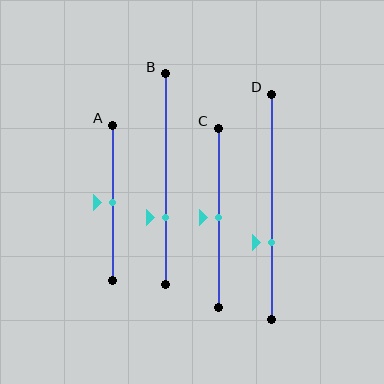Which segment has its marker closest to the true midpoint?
Segment A has its marker closest to the true midpoint.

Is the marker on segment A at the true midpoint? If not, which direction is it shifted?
Yes, the marker on segment A is at the true midpoint.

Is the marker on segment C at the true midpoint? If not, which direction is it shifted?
Yes, the marker on segment C is at the true midpoint.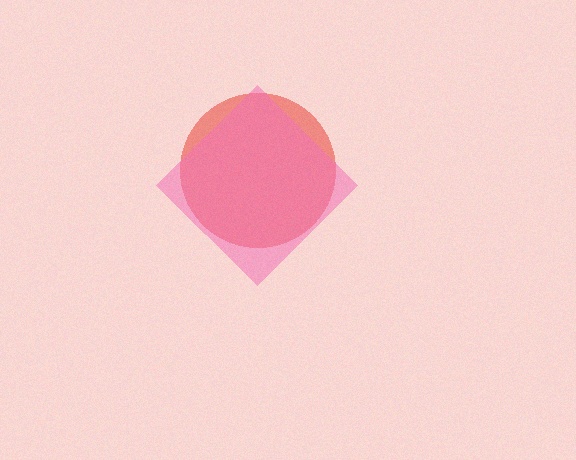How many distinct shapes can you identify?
There are 2 distinct shapes: a red circle, a pink diamond.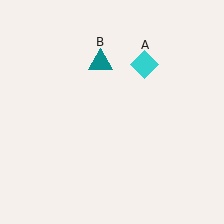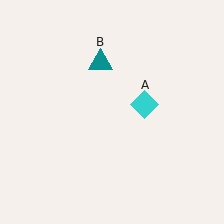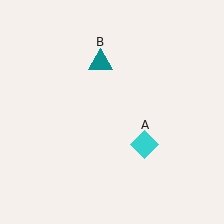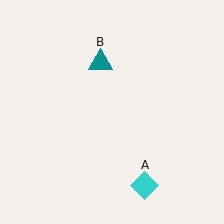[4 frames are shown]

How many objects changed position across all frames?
1 object changed position: cyan diamond (object A).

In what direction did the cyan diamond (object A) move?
The cyan diamond (object A) moved down.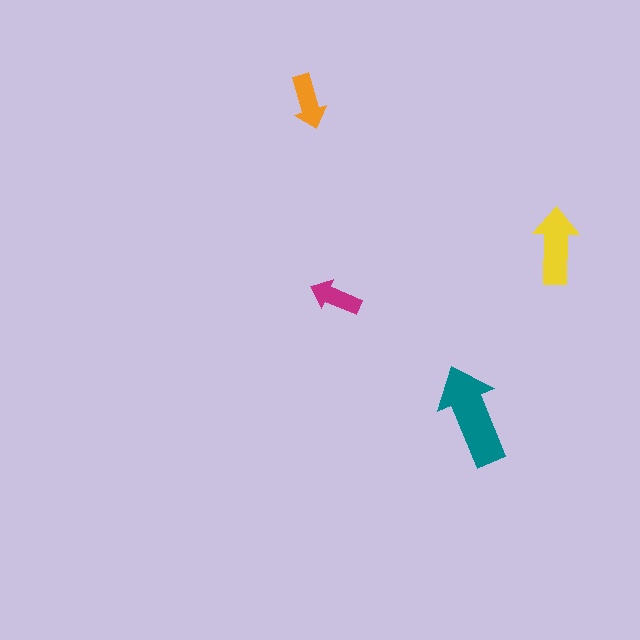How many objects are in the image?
There are 4 objects in the image.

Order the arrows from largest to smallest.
the teal one, the yellow one, the orange one, the magenta one.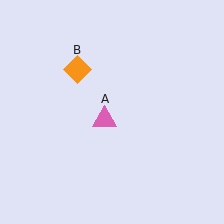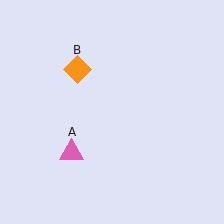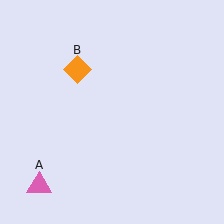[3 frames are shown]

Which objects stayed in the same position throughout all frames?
Orange diamond (object B) remained stationary.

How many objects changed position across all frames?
1 object changed position: pink triangle (object A).